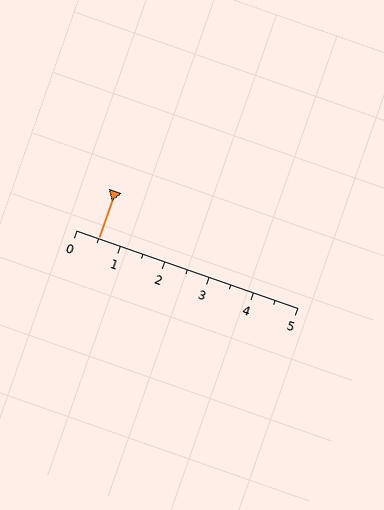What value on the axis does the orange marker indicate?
The marker indicates approximately 0.5.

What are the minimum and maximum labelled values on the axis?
The axis runs from 0 to 5.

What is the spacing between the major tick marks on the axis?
The major ticks are spaced 1 apart.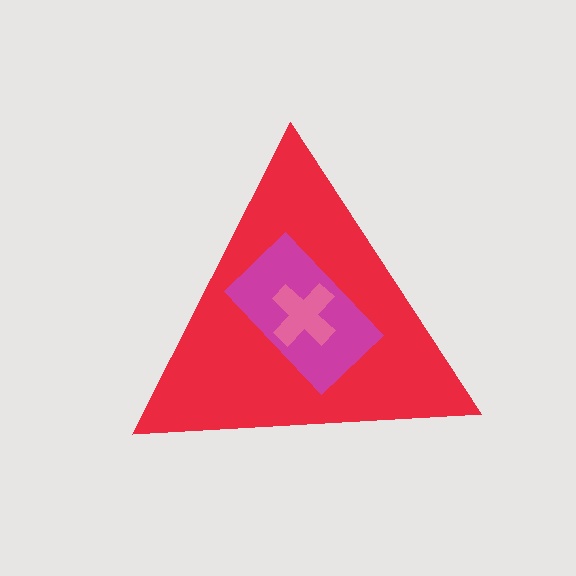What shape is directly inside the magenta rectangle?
The pink cross.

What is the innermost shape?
The pink cross.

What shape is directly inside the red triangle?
The magenta rectangle.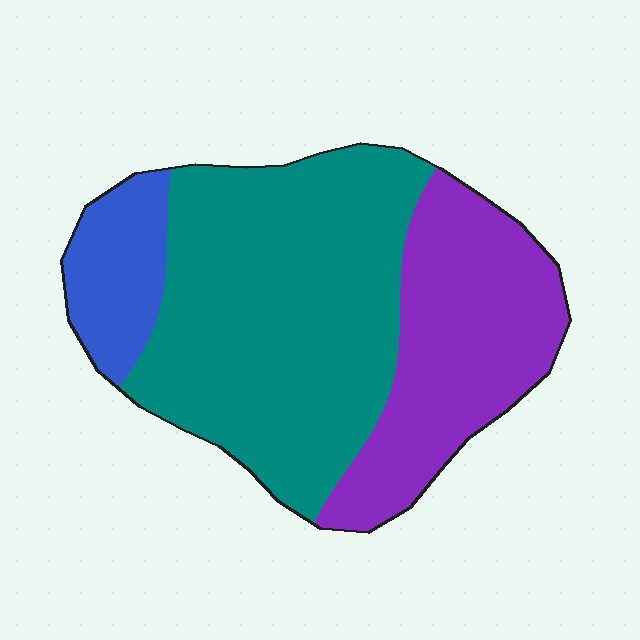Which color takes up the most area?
Teal, at roughly 55%.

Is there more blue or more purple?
Purple.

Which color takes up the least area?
Blue, at roughly 10%.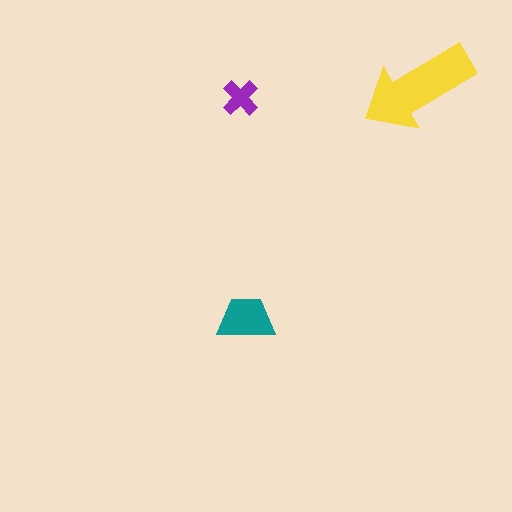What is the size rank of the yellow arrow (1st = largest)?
1st.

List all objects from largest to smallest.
The yellow arrow, the teal trapezoid, the purple cross.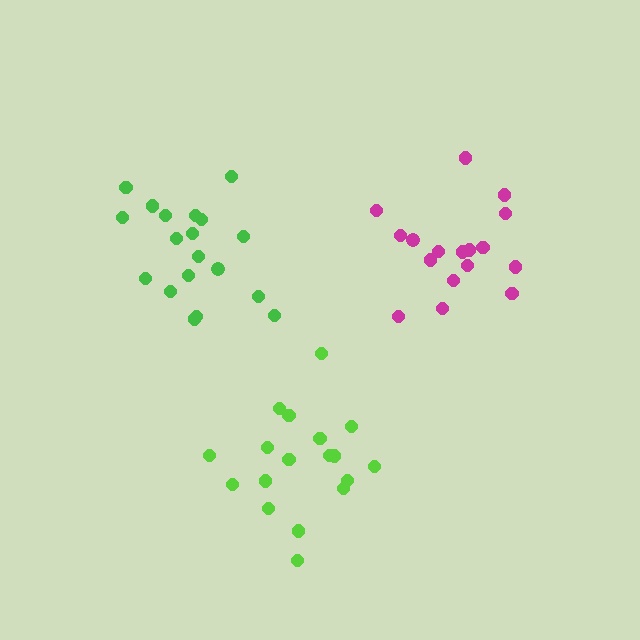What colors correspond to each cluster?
The clusters are colored: magenta, lime, green.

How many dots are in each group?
Group 1: 17 dots, Group 2: 18 dots, Group 3: 19 dots (54 total).